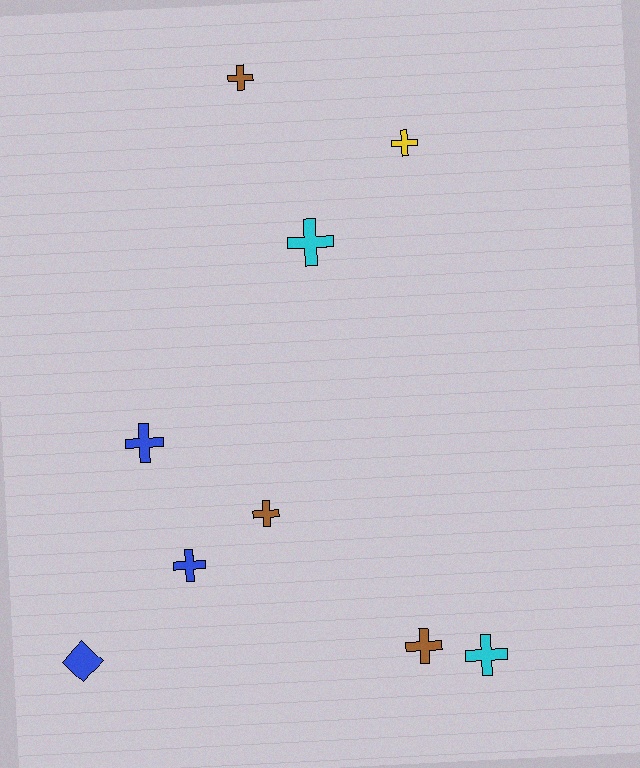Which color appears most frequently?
Blue, with 3 objects.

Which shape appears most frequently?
Cross, with 8 objects.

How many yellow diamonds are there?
There are no yellow diamonds.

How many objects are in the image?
There are 9 objects.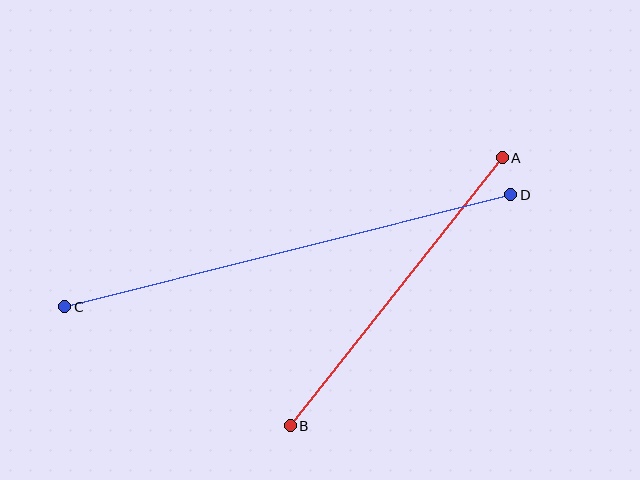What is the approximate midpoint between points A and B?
The midpoint is at approximately (396, 292) pixels.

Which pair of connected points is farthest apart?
Points C and D are farthest apart.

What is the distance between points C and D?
The distance is approximately 460 pixels.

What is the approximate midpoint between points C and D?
The midpoint is at approximately (288, 251) pixels.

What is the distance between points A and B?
The distance is approximately 342 pixels.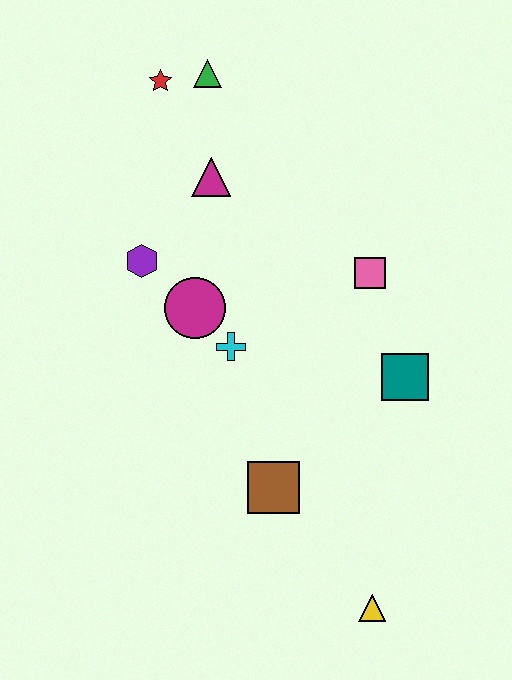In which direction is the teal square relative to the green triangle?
The teal square is below the green triangle.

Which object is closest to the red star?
The green triangle is closest to the red star.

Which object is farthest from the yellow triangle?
The red star is farthest from the yellow triangle.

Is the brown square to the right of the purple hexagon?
Yes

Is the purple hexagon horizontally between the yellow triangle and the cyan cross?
No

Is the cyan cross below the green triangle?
Yes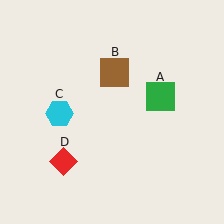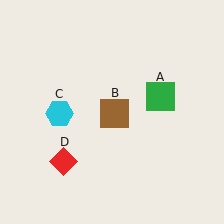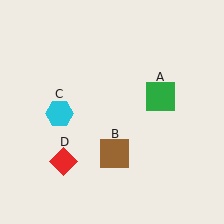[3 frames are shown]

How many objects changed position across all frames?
1 object changed position: brown square (object B).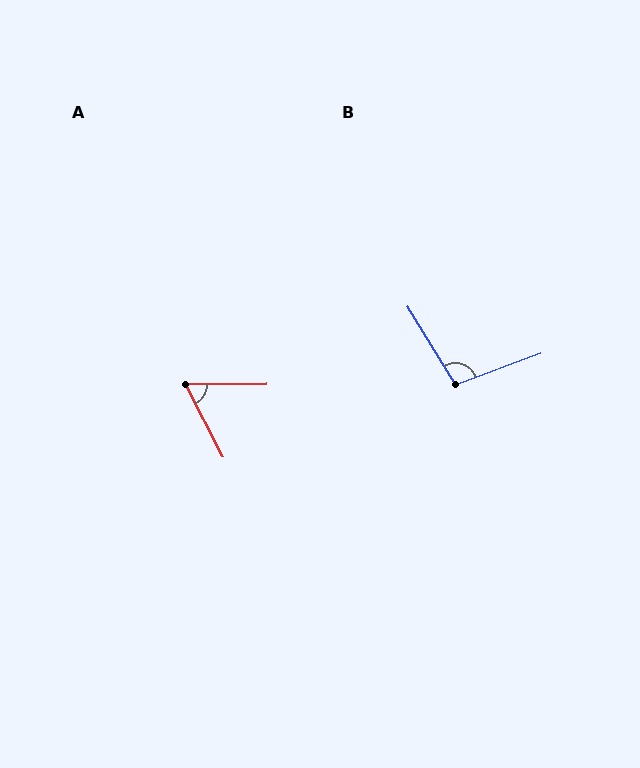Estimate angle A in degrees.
Approximately 63 degrees.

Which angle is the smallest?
A, at approximately 63 degrees.